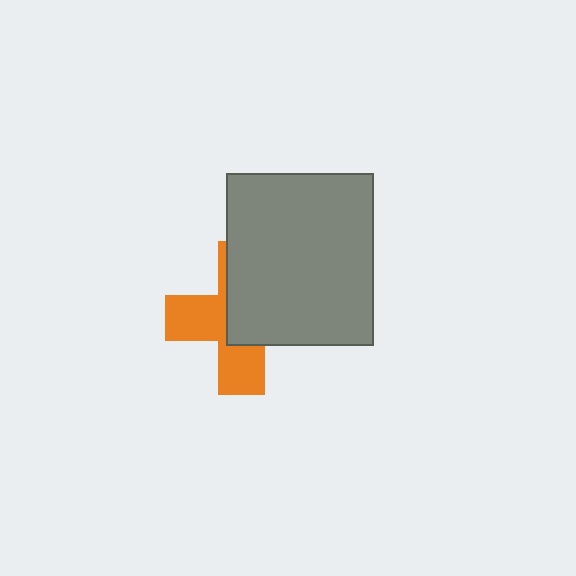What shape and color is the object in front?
The object in front is a gray rectangle.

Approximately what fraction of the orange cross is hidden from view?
Roughly 54% of the orange cross is hidden behind the gray rectangle.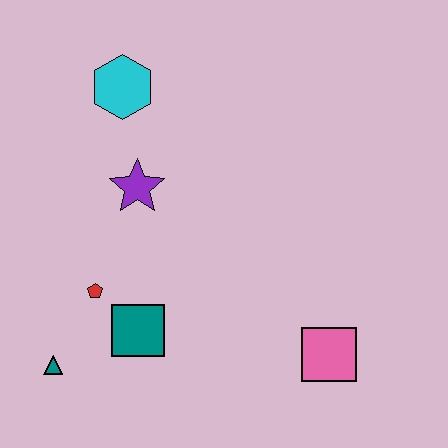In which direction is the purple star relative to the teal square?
The purple star is above the teal square.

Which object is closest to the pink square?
The teal square is closest to the pink square.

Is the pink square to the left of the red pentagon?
No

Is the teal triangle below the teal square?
Yes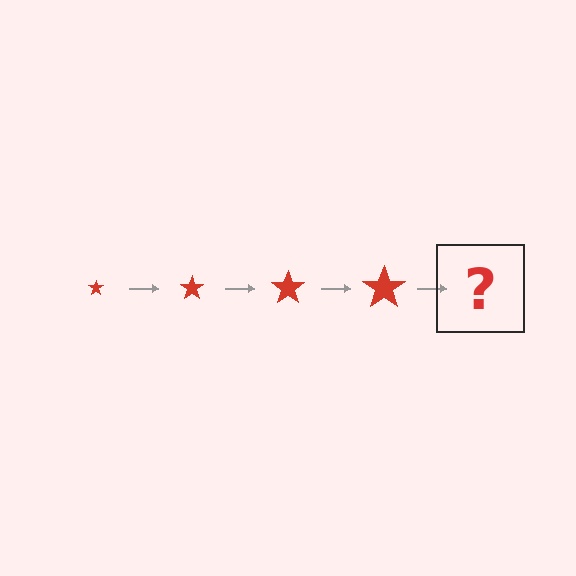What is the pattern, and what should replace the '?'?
The pattern is that the star gets progressively larger each step. The '?' should be a red star, larger than the previous one.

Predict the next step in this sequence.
The next step is a red star, larger than the previous one.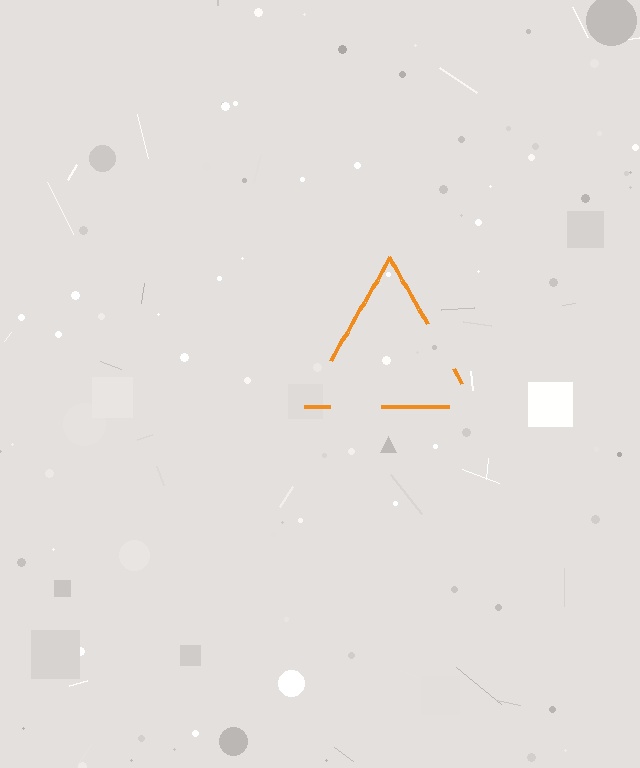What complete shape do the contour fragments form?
The contour fragments form a triangle.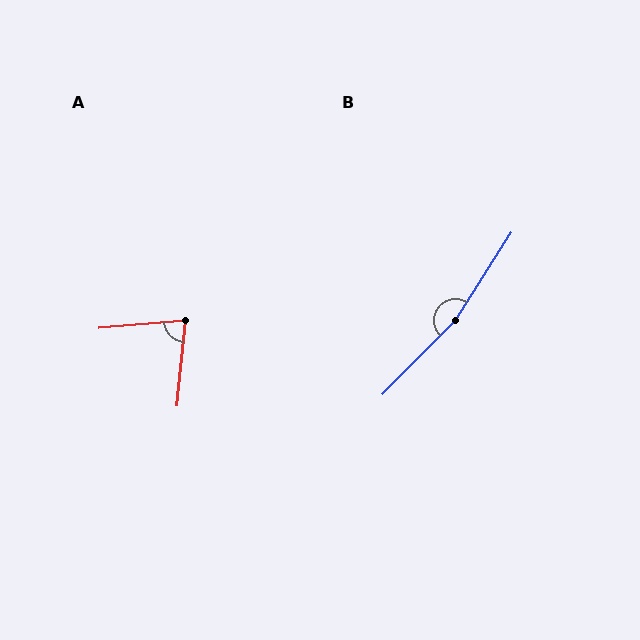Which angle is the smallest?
A, at approximately 79 degrees.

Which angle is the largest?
B, at approximately 168 degrees.